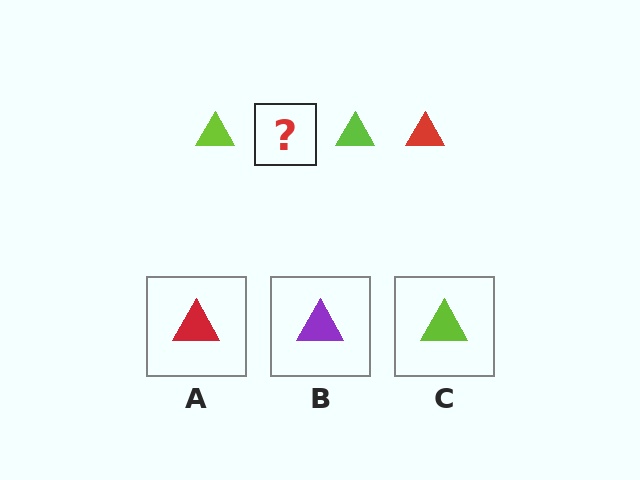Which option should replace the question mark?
Option A.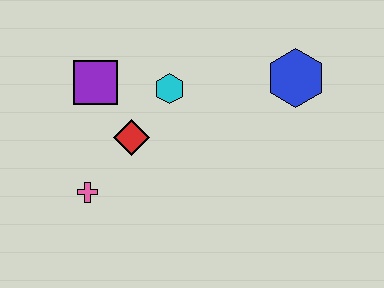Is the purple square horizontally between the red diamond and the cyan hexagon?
No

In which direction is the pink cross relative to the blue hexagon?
The pink cross is to the left of the blue hexagon.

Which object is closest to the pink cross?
The red diamond is closest to the pink cross.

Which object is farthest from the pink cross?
The blue hexagon is farthest from the pink cross.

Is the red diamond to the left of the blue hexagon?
Yes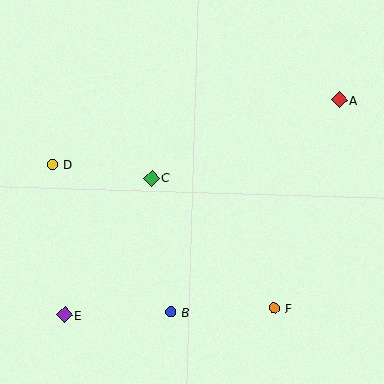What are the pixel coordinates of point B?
Point B is at (171, 312).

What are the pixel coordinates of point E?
Point E is at (65, 315).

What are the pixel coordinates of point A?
Point A is at (339, 100).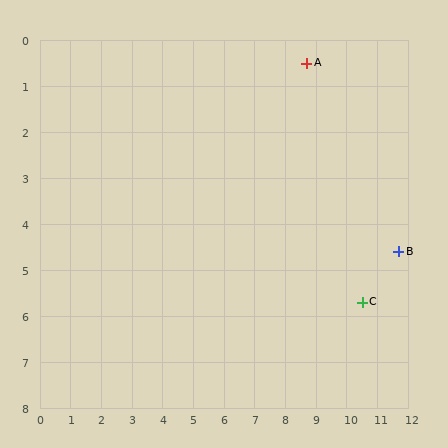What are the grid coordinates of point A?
Point A is at approximately (8.7, 0.5).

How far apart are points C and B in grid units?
Points C and B are about 1.6 grid units apart.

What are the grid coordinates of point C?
Point C is at approximately (10.5, 5.7).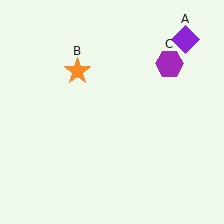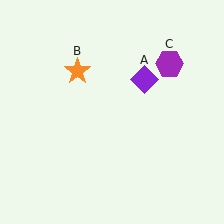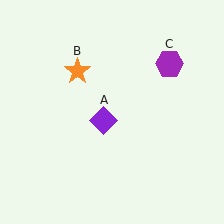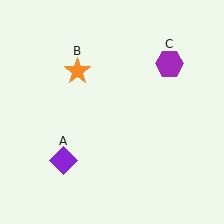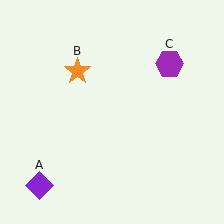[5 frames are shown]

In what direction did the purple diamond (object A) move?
The purple diamond (object A) moved down and to the left.